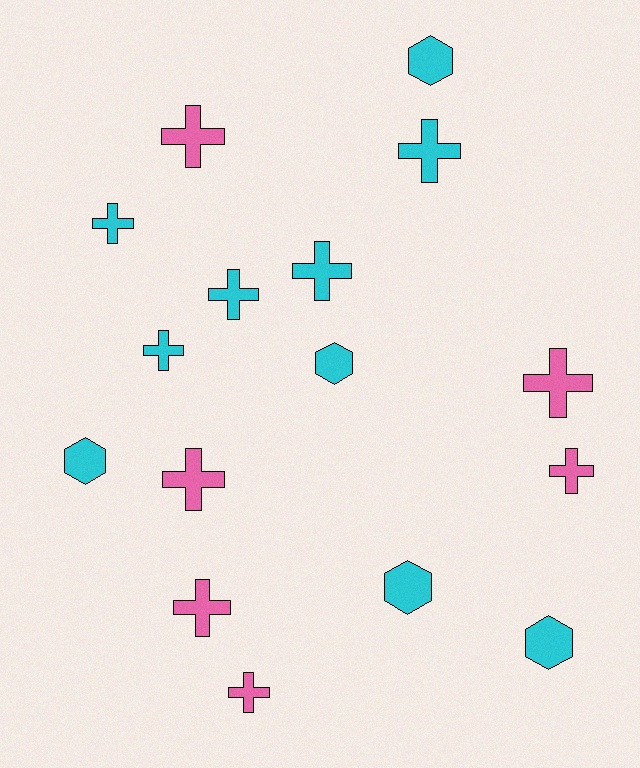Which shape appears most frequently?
Cross, with 11 objects.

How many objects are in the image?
There are 16 objects.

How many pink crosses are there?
There are 6 pink crosses.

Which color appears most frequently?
Cyan, with 10 objects.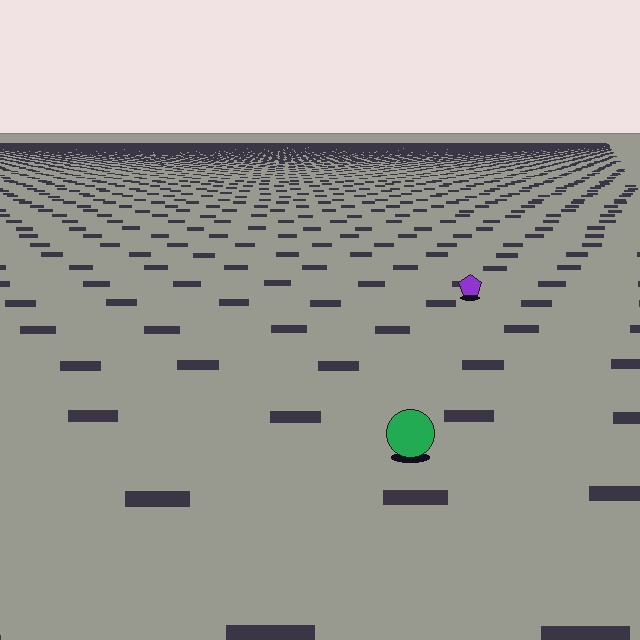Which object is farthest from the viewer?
The purple pentagon is farthest from the viewer. It appears smaller and the ground texture around it is denser.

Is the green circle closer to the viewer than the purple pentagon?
Yes. The green circle is closer — you can tell from the texture gradient: the ground texture is coarser near it.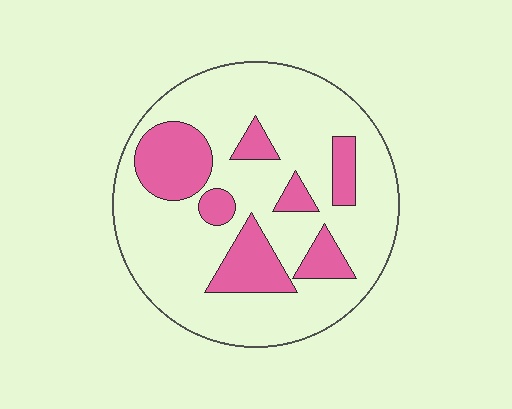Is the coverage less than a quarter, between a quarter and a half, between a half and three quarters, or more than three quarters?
Less than a quarter.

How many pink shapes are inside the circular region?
7.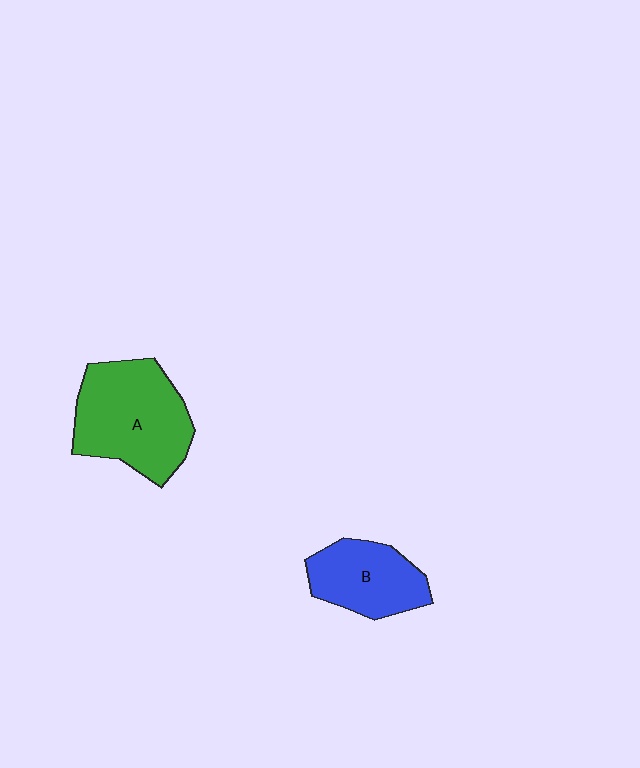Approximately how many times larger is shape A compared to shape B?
Approximately 1.5 times.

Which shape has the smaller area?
Shape B (blue).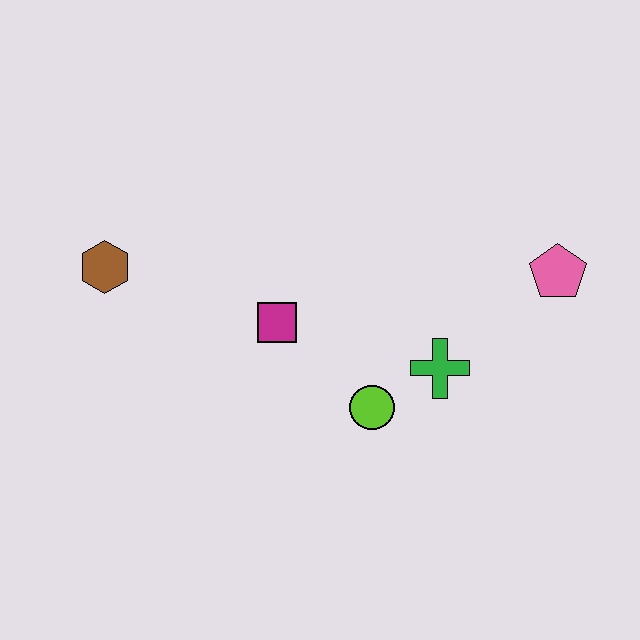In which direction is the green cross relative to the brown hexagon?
The green cross is to the right of the brown hexagon.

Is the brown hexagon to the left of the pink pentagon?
Yes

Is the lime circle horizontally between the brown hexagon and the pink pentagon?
Yes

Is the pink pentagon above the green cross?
Yes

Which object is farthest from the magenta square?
The pink pentagon is farthest from the magenta square.